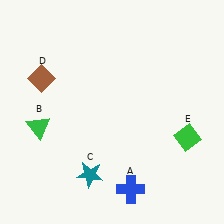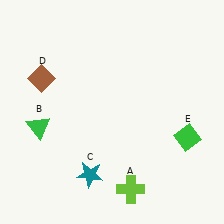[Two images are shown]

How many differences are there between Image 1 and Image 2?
There is 1 difference between the two images.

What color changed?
The cross (A) changed from blue in Image 1 to lime in Image 2.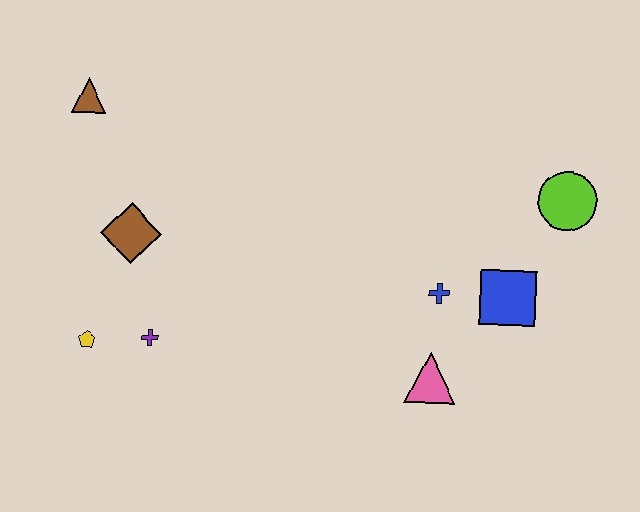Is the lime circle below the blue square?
No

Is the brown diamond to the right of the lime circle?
No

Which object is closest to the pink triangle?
The blue cross is closest to the pink triangle.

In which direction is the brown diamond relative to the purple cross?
The brown diamond is above the purple cross.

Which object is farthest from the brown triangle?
The lime circle is farthest from the brown triangle.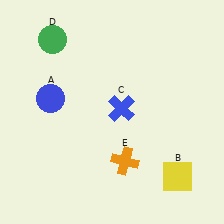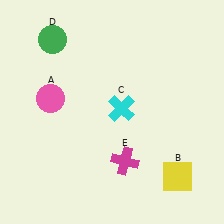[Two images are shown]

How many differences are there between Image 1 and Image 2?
There are 3 differences between the two images.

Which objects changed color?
A changed from blue to pink. C changed from blue to cyan. E changed from orange to magenta.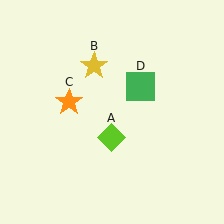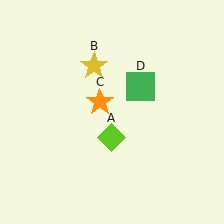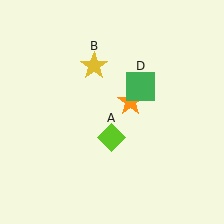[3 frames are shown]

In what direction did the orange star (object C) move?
The orange star (object C) moved right.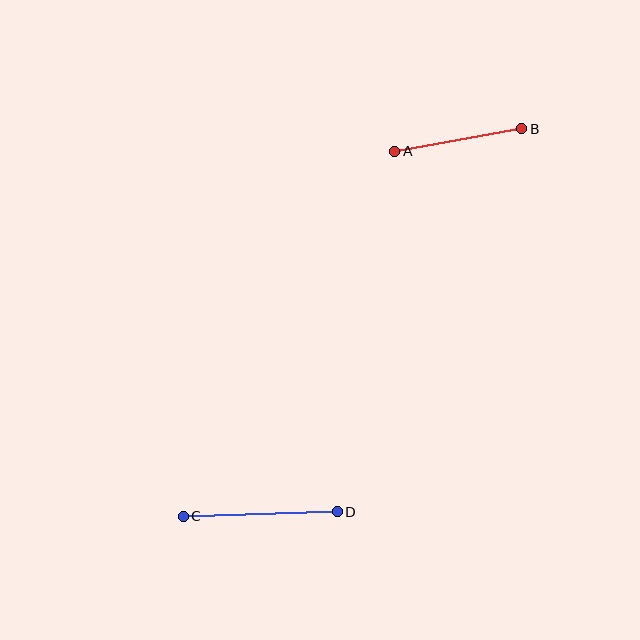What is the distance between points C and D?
The distance is approximately 154 pixels.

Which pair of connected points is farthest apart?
Points C and D are farthest apart.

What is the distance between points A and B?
The distance is approximately 129 pixels.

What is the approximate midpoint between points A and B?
The midpoint is at approximately (458, 140) pixels.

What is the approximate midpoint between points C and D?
The midpoint is at approximately (260, 514) pixels.